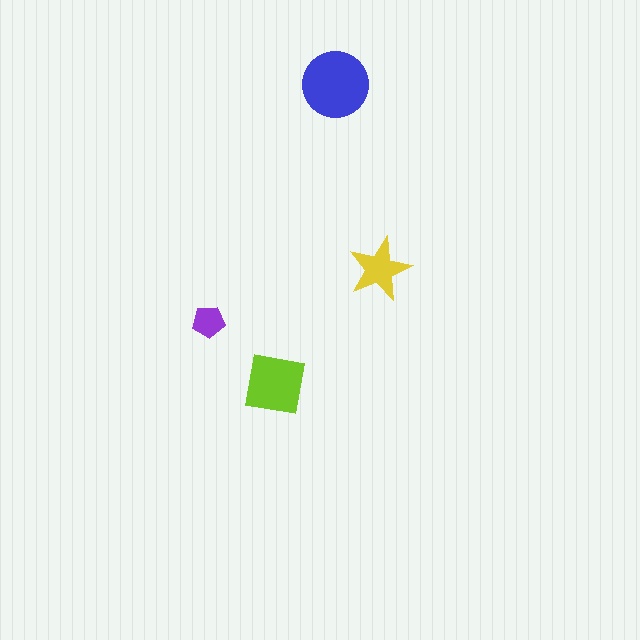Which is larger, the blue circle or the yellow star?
The blue circle.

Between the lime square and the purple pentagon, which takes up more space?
The lime square.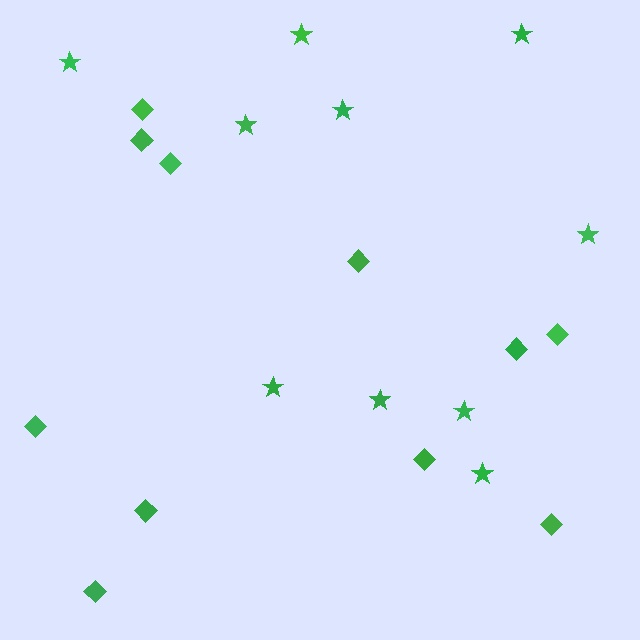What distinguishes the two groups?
There are 2 groups: one group of stars (10) and one group of diamonds (11).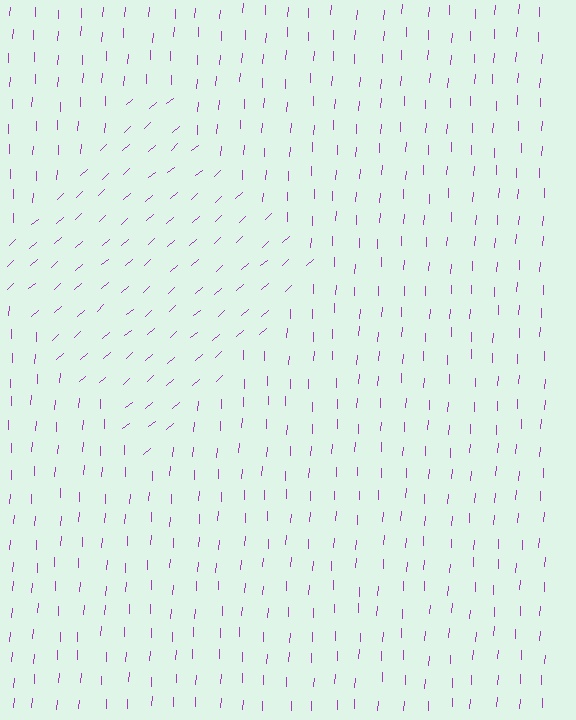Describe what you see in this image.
The image is filled with small purple line segments. A diamond region in the image has lines oriented differently from the surrounding lines, creating a visible texture boundary.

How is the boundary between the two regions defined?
The boundary is defined purely by a change in line orientation (approximately 45 degrees difference). All lines are the same color and thickness.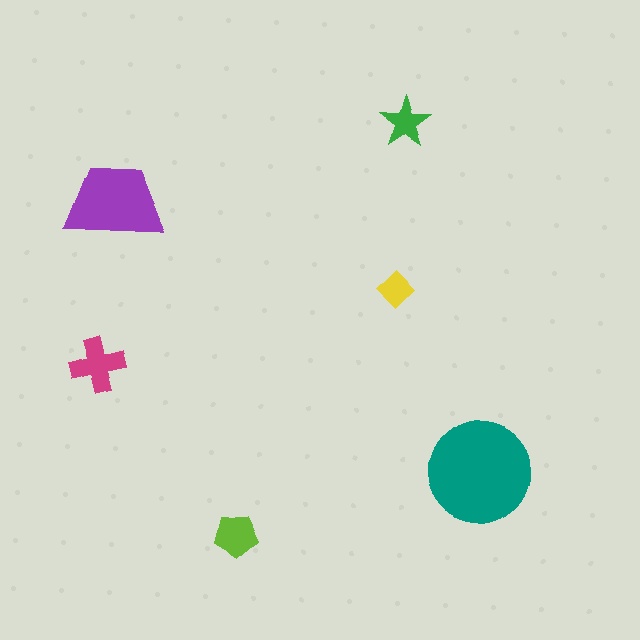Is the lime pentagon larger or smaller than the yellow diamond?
Larger.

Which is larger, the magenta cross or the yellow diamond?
The magenta cross.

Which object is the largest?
The teal circle.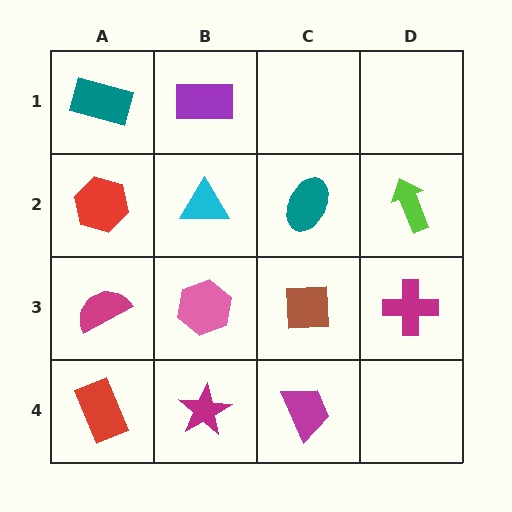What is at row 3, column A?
A magenta semicircle.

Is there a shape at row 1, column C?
No, that cell is empty.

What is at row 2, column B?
A cyan triangle.